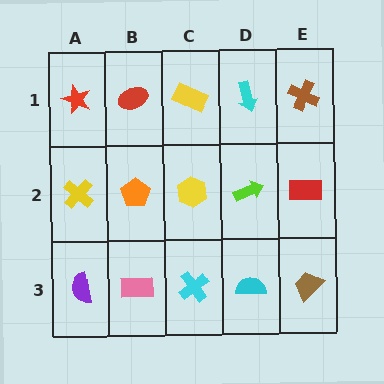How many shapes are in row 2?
5 shapes.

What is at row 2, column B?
An orange pentagon.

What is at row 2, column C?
A yellow hexagon.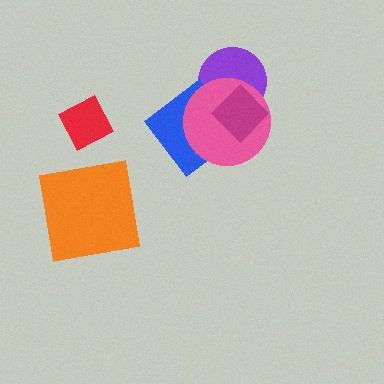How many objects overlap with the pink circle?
3 objects overlap with the pink circle.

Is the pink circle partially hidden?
Yes, it is partially covered by another shape.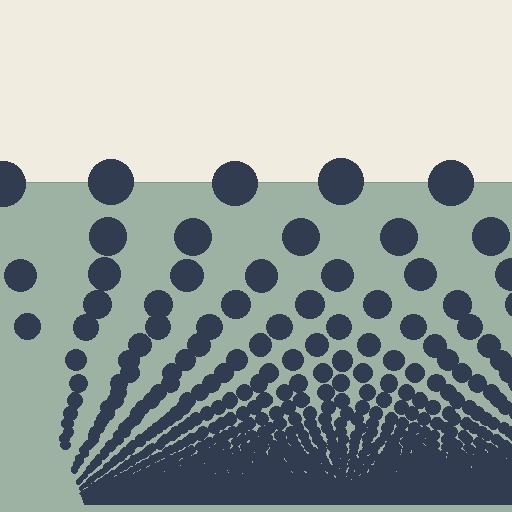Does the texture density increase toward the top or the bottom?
Density increases toward the bottom.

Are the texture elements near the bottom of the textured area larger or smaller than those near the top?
Smaller. The gradient is inverted — elements near the bottom are smaller and denser.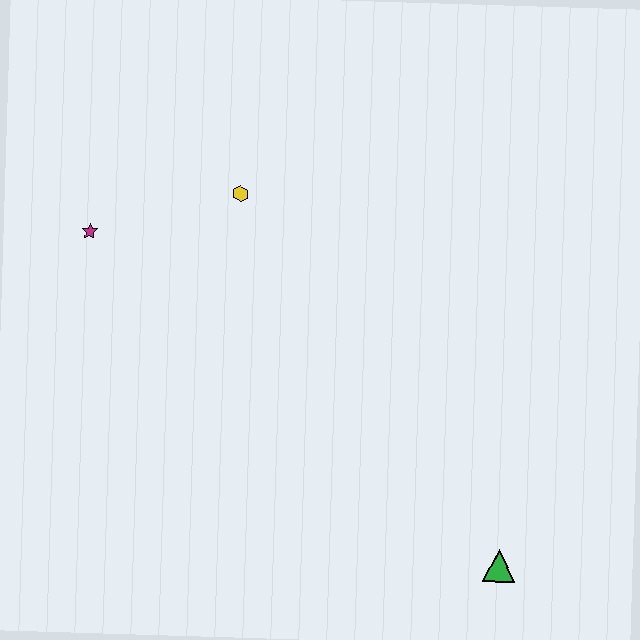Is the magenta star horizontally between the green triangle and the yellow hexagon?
No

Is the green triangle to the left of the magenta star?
No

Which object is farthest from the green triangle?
The magenta star is farthest from the green triangle.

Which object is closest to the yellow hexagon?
The magenta star is closest to the yellow hexagon.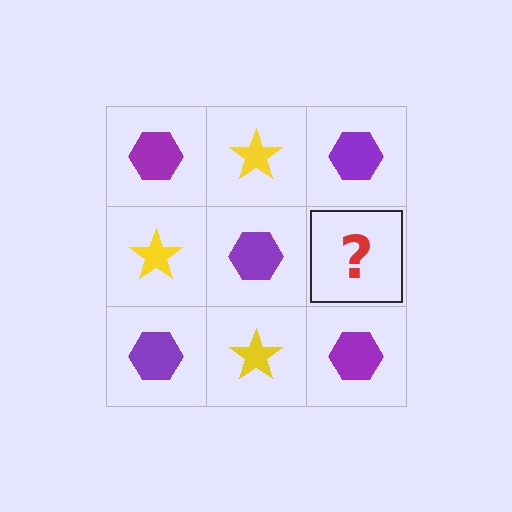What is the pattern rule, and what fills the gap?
The rule is that it alternates purple hexagon and yellow star in a checkerboard pattern. The gap should be filled with a yellow star.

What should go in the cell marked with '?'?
The missing cell should contain a yellow star.